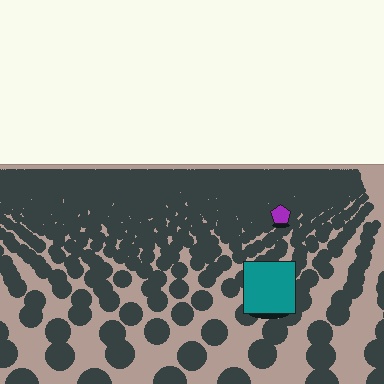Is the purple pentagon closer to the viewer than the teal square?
No. The teal square is closer — you can tell from the texture gradient: the ground texture is coarser near it.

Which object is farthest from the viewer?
The purple pentagon is farthest from the viewer. It appears smaller and the ground texture around it is denser.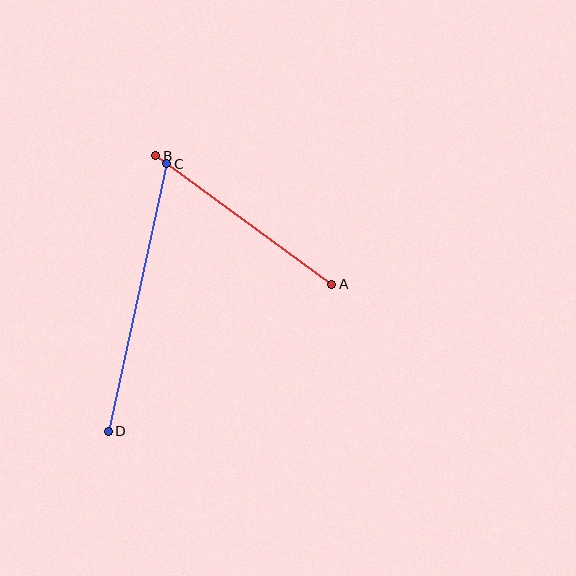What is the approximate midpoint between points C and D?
The midpoint is at approximately (137, 298) pixels.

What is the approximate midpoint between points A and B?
The midpoint is at approximately (244, 220) pixels.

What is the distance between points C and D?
The distance is approximately 274 pixels.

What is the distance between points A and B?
The distance is approximately 218 pixels.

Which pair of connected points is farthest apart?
Points C and D are farthest apart.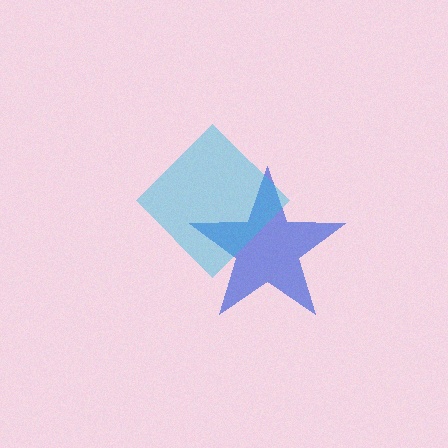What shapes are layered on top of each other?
The layered shapes are: a blue star, a cyan diamond.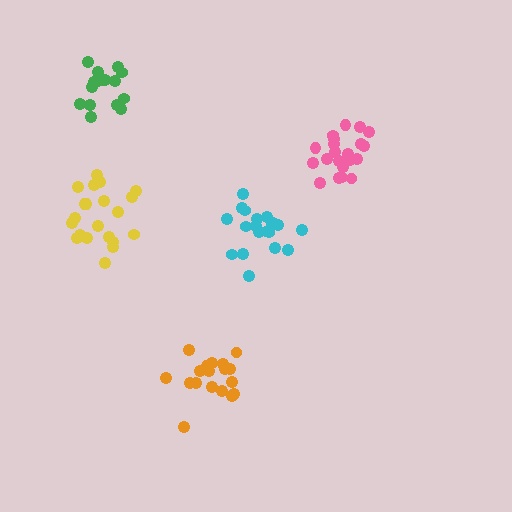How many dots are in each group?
Group 1: 18 dots, Group 2: 21 dots, Group 3: 20 dots, Group 4: 21 dots, Group 5: 16 dots (96 total).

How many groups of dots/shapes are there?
There are 5 groups.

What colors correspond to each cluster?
The clusters are colored: orange, yellow, cyan, pink, green.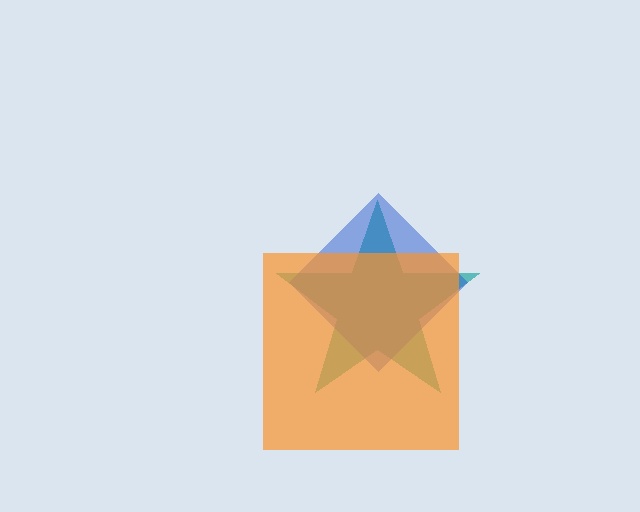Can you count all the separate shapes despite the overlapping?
Yes, there are 3 separate shapes.